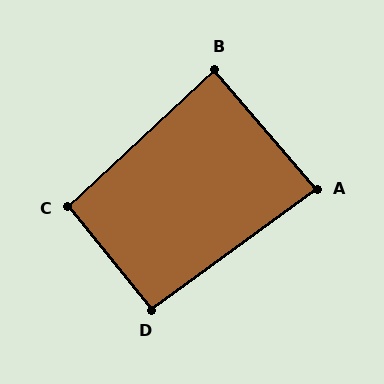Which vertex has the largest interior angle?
C, at approximately 94 degrees.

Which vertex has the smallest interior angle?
A, at approximately 86 degrees.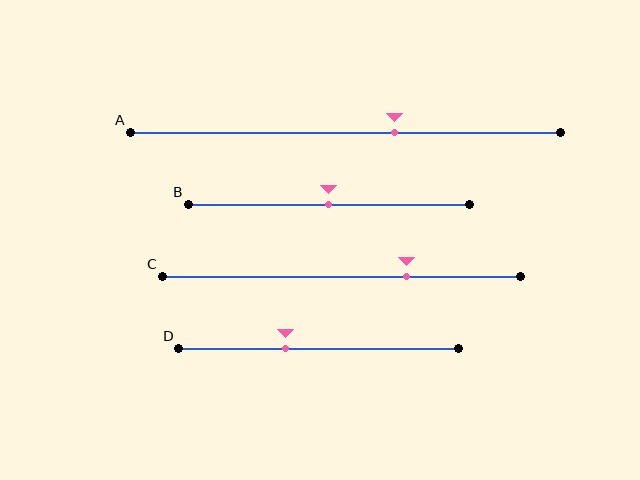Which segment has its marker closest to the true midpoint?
Segment B has its marker closest to the true midpoint.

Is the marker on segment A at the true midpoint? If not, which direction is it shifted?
No, the marker on segment A is shifted to the right by about 12% of the segment length.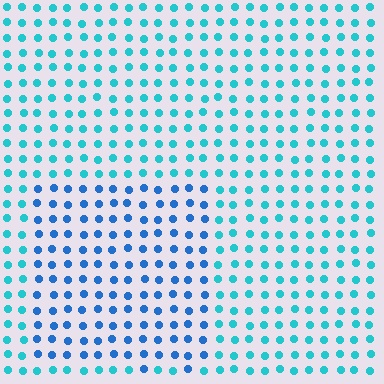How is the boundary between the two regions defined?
The boundary is defined purely by a slight shift in hue (about 31 degrees). Spacing, size, and orientation are identical on both sides.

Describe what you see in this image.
The image is filled with small cyan elements in a uniform arrangement. A rectangle-shaped region is visible where the elements are tinted to a slightly different hue, forming a subtle color boundary.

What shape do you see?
I see a rectangle.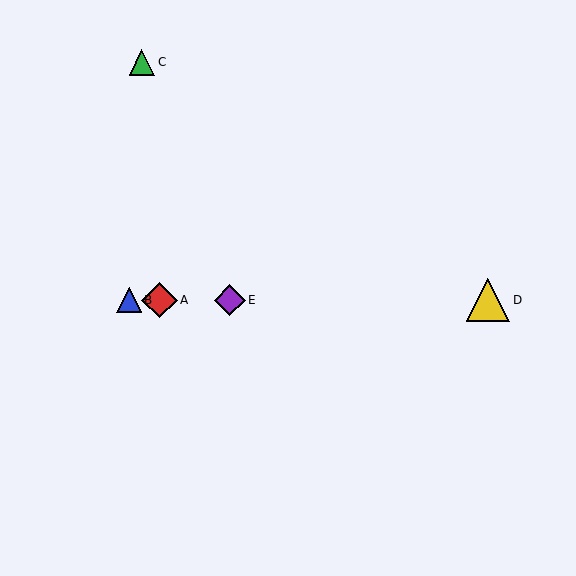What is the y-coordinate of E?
Object E is at y≈300.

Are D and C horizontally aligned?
No, D is at y≈300 and C is at y≈62.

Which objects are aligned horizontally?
Objects A, B, D, E are aligned horizontally.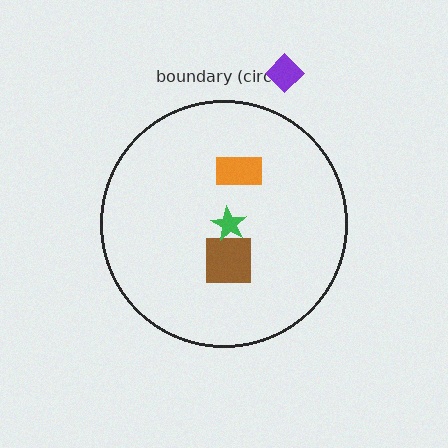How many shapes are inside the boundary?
3 inside, 1 outside.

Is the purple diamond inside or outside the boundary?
Outside.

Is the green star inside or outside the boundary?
Inside.